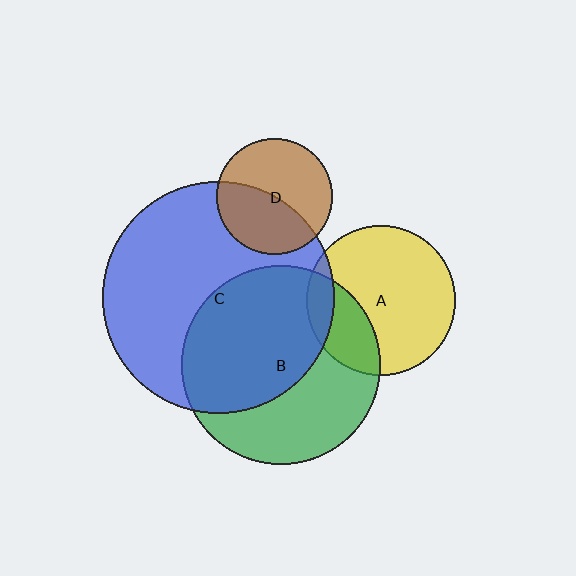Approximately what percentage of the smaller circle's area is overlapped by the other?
Approximately 55%.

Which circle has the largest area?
Circle C (blue).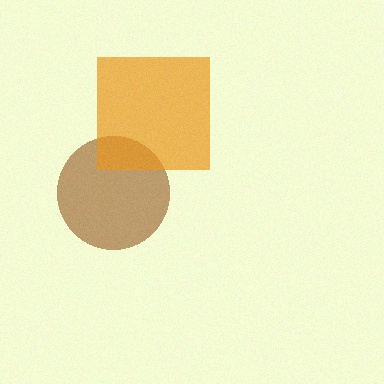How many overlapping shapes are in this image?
There are 2 overlapping shapes in the image.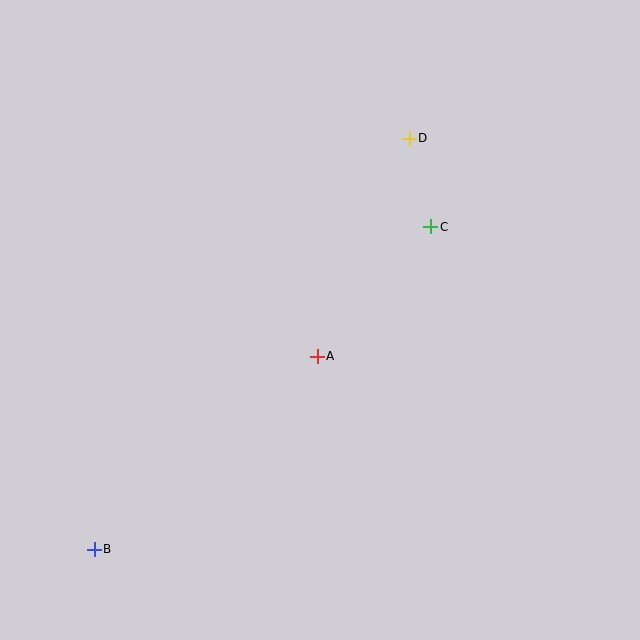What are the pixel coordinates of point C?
Point C is at (431, 227).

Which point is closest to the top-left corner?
Point D is closest to the top-left corner.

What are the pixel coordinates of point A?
Point A is at (317, 356).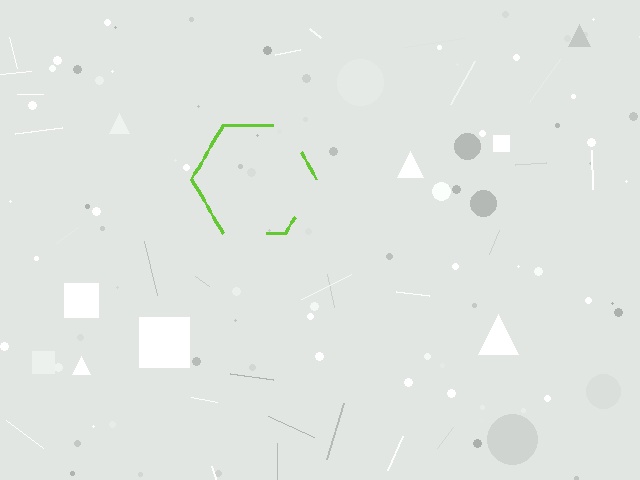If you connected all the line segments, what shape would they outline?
They would outline a hexagon.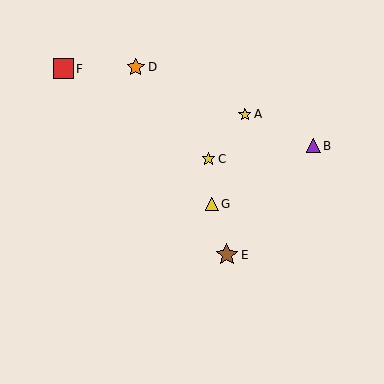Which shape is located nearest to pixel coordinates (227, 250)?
The brown star (labeled E) at (227, 255) is nearest to that location.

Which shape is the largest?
The brown star (labeled E) is the largest.